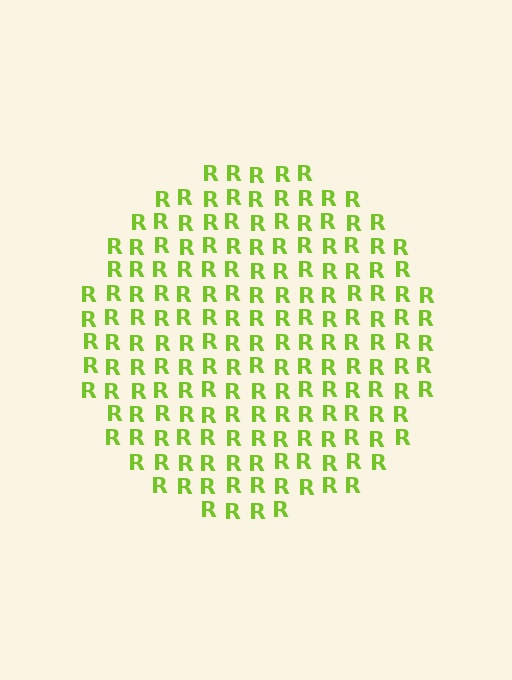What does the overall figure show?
The overall figure shows a circle.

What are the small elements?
The small elements are letter R's.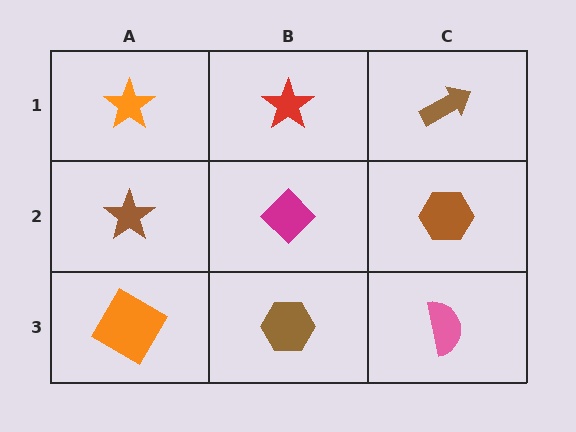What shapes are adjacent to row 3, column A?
A brown star (row 2, column A), a brown hexagon (row 3, column B).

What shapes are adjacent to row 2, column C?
A brown arrow (row 1, column C), a pink semicircle (row 3, column C), a magenta diamond (row 2, column B).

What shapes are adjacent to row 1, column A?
A brown star (row 2, column A), a red star (row 1, column B).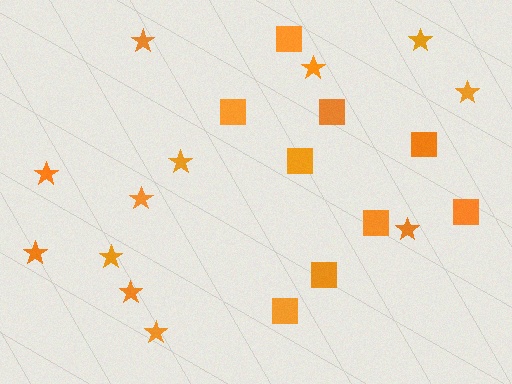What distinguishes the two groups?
There are 2 groups: one group of stars (12) and one group of squares (9).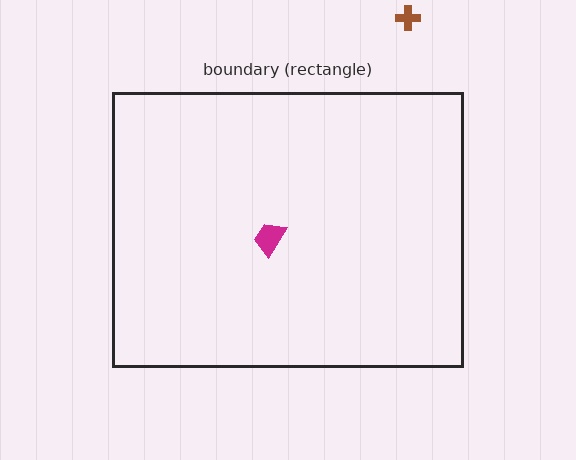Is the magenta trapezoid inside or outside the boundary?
Inside.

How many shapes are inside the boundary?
1 inside, 1 outside.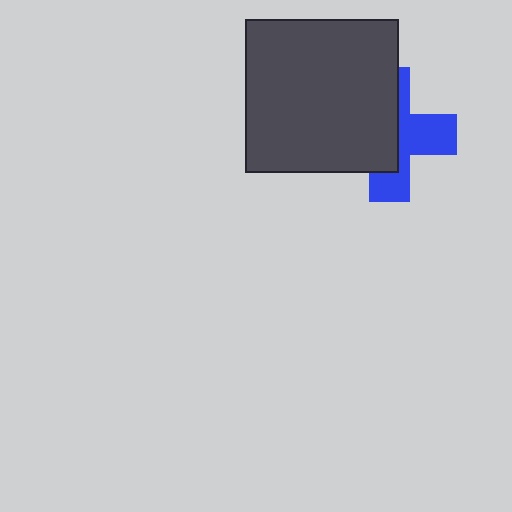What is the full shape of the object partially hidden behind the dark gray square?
The partially hidden object is a blue cross.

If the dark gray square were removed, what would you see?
You would see the complete blue cross.